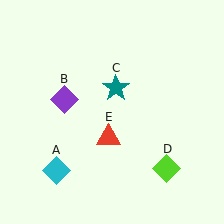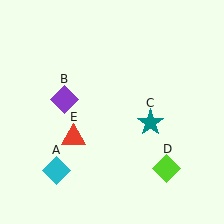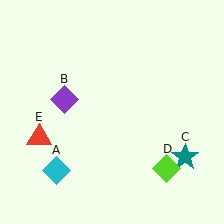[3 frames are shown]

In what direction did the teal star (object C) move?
The teal star (object C) moved down and to the right.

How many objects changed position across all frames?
2 objects changed position: teal star (object C), red triangle (object E).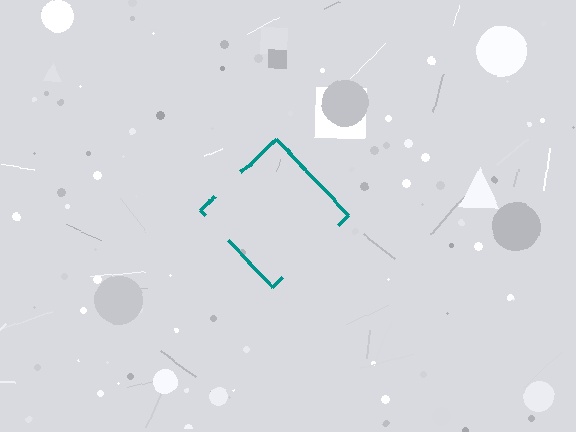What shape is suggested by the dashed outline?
The dashed outline suggests a diamond.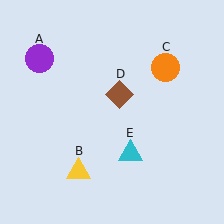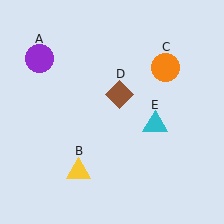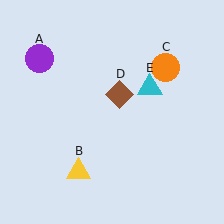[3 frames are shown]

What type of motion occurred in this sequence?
The cyan triangle (object E) rotated counterclockwise around the center of the scene.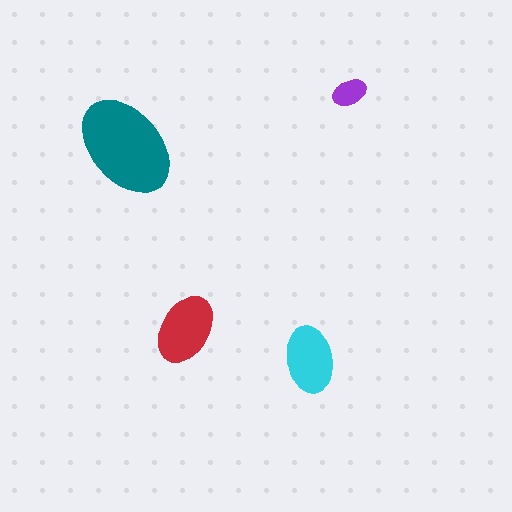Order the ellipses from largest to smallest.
the teal one, the red one, the cyan one, the purple one.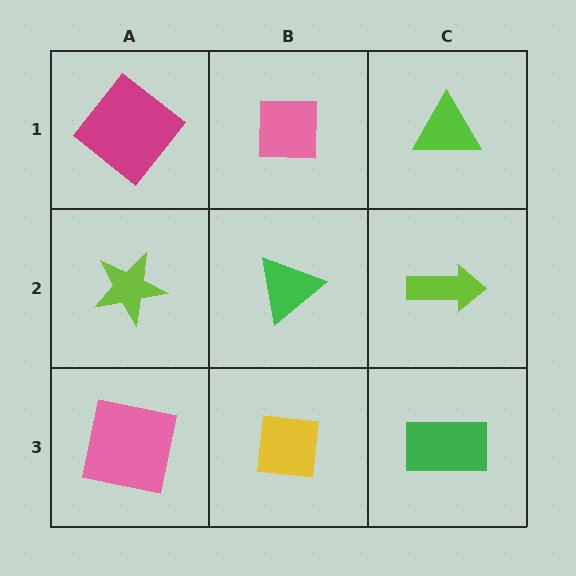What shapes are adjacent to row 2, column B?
A pink square (row 1, column B), a yellow square (row 3, column B), a lime star (row 2, column A), a lime arrow (row 2, column C).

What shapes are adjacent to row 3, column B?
A green triangle (row 2, column B), a pink square (row 3, column A), a green rectangle (row 3, column C).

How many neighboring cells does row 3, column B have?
3.